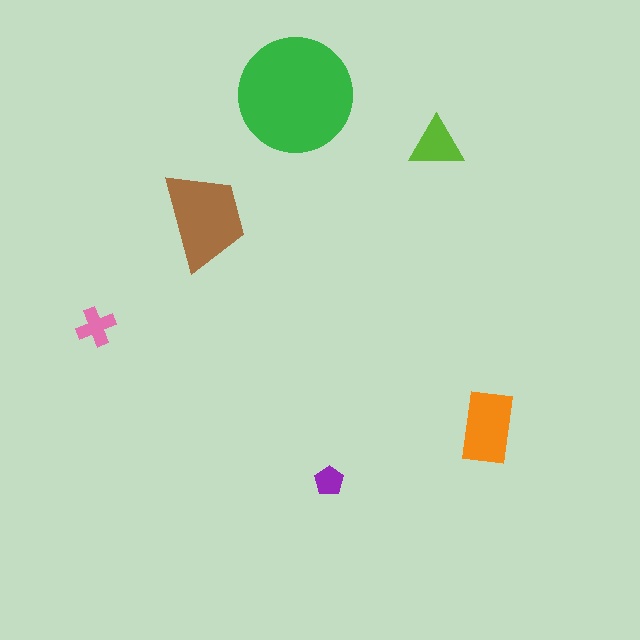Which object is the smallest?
The purple pentagon.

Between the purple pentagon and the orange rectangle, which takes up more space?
The orange rectangle.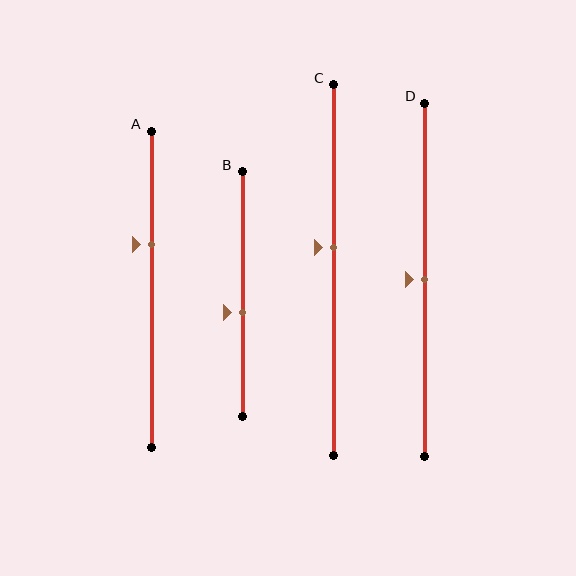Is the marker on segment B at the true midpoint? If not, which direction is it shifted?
No, the marker on segment B is shifted downward by about 8% of the segment length.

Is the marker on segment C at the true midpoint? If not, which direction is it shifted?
No, the marker on segment C is shifted upward by about 6% of the segment length.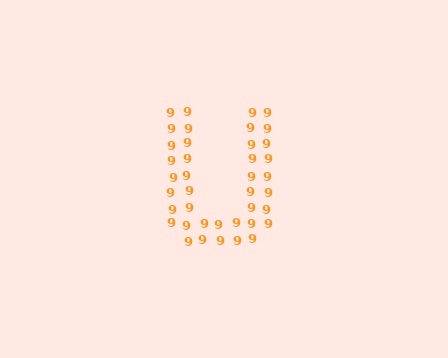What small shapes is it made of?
It is made of small digit 9's.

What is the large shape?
The large shape is the letter U.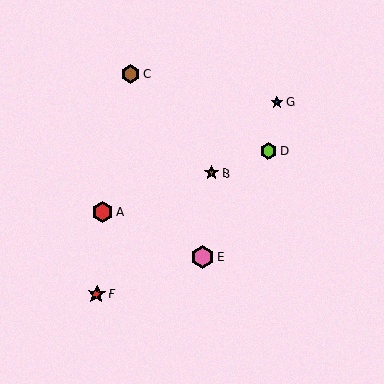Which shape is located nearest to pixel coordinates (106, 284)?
The red star (labeled F) at (97, 294) is nearest to that location.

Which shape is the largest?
The pink hexagon (labeled E) is the largest.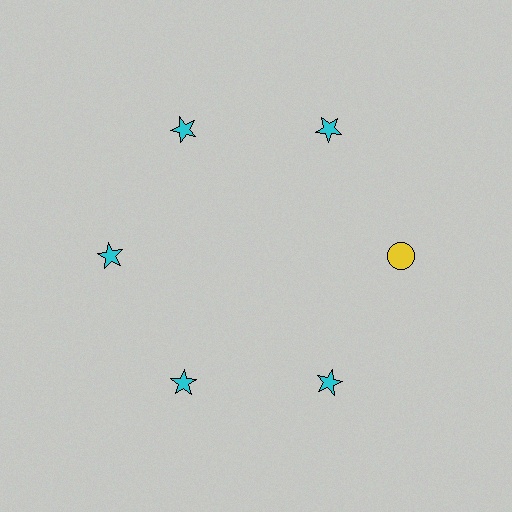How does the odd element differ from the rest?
It differs in both color (yellow instead of cyan) and shape (circle instead of star).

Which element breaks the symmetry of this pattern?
The yellow circle at roughly the 3 o'clock position breaks the symmetry. All other shapes are cyan stars.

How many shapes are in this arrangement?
There are 6 shapes arranged in a ring pattern.